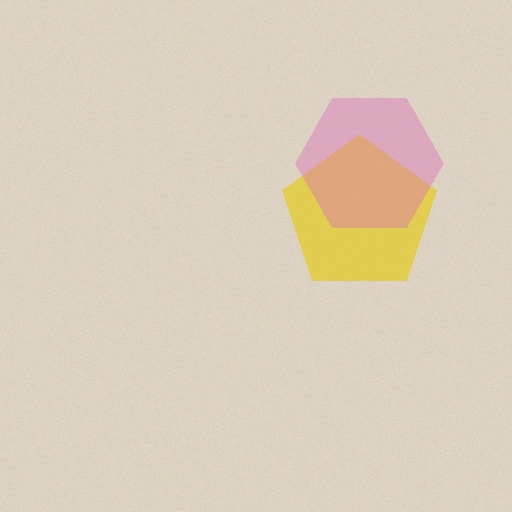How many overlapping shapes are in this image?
There are 2 overlapping shapes in the image.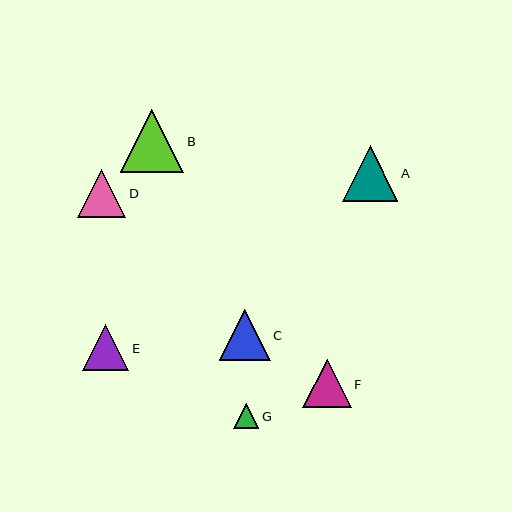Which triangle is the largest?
Triangle B is the largest with a size of approximately 63 pixels.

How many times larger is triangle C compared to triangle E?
Triangle C is approximately 1.1 times the size of triangle E.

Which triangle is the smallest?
Triangle G is the smallest with a size of approximately 25 pixels.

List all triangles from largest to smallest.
From largest to smallest: B, A, C, F, D, E, G.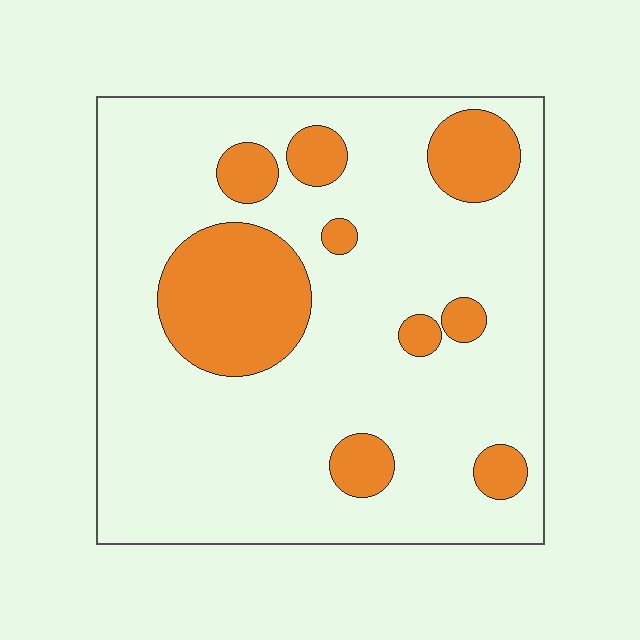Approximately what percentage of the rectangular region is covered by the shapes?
Approximately 20%.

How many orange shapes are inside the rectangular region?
9.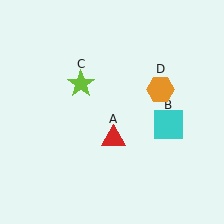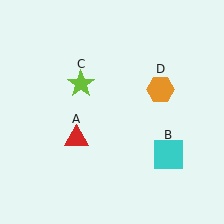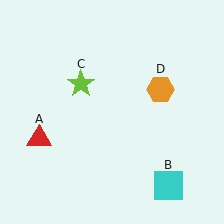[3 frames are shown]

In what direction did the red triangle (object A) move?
The red triangle (object A) moved left.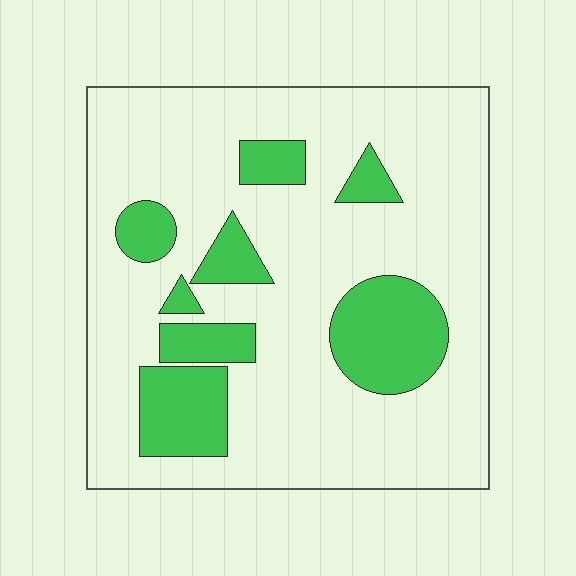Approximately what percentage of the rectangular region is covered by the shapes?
Approximately 20%.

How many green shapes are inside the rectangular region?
8.